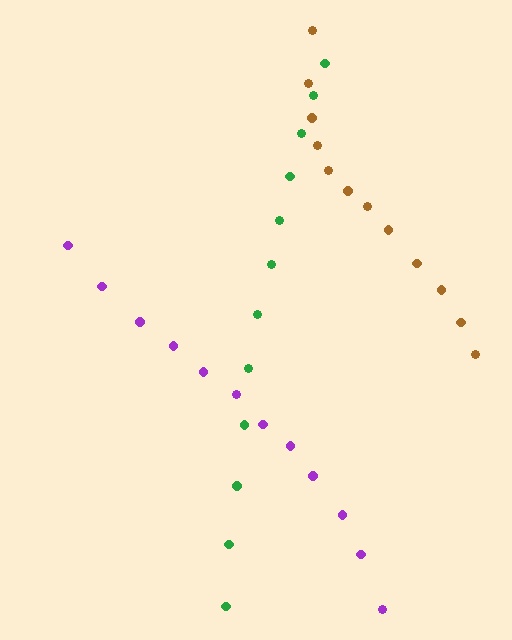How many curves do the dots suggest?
There are 3 distinct paths.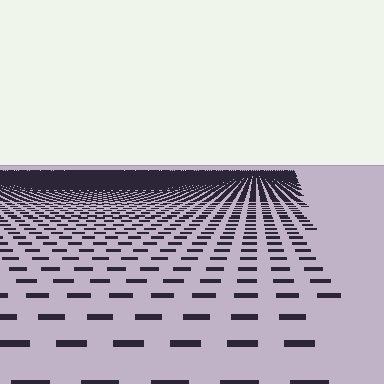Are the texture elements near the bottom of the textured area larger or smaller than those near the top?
Larger. Near the bottom, elements are closer to the viewer and appear at a bigger on-screen size.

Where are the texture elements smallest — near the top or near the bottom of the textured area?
Near the top.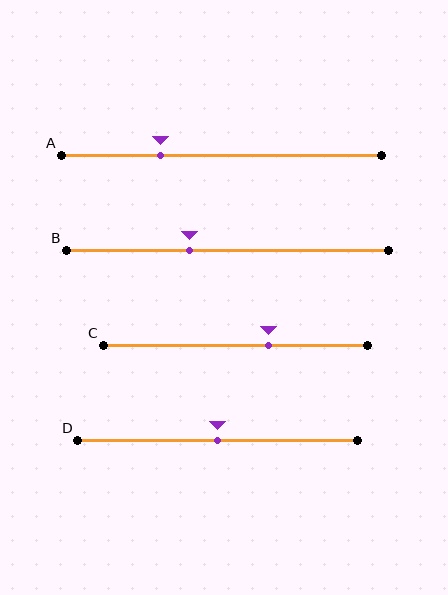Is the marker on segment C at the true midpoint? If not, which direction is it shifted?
No, the marker on segment C is shifted to the right by about 13% of the segment length.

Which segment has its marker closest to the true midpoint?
Segment D has its marker closest to the true midpoint.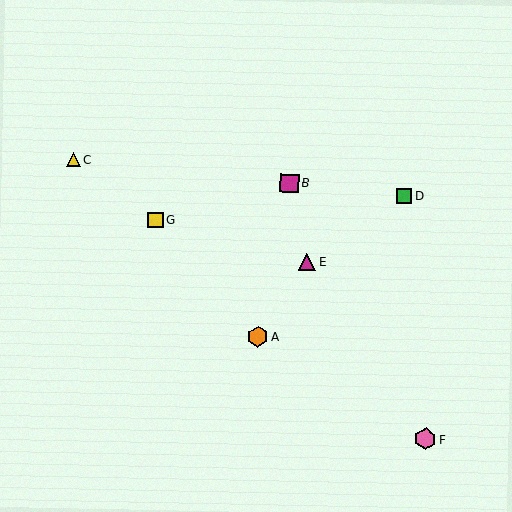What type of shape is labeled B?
Shape B is a magenta square.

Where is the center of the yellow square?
The center of the yellow square is at (155, 220).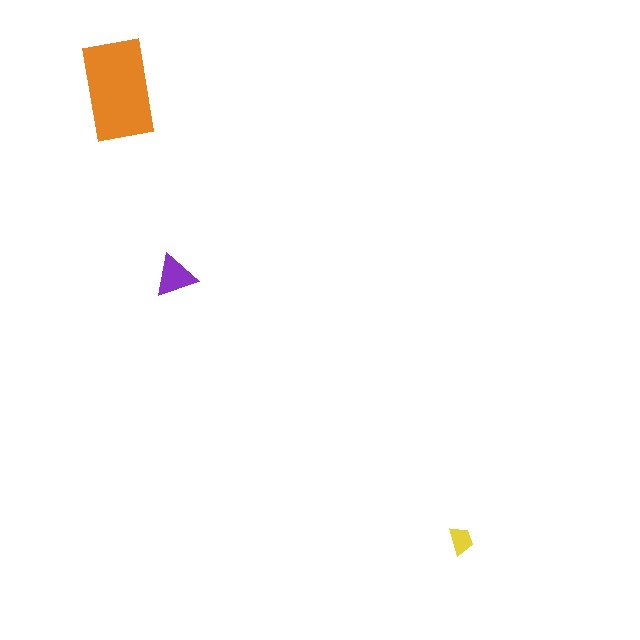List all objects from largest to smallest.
The orange rectangle, the purple triangle, the yellow trapezoid.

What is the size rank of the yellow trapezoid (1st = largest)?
3rd.